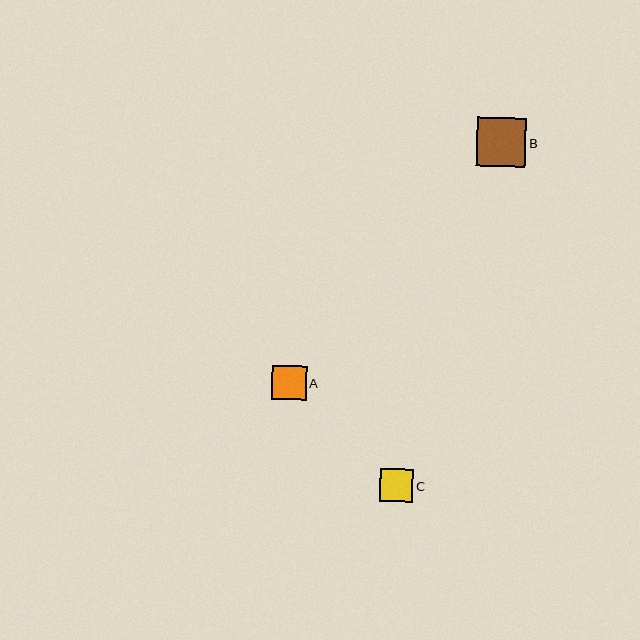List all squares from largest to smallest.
From largest to smallest: B, A, C.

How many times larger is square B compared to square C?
Square B is approximately 1.5 times the size of square C.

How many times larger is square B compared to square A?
Square B is approximately 1.4 times the size of square A.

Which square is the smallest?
Square C is the smallest with a size of approximately 33 pixels.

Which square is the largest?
Square B is the largest with a size of approximately 49 pixels.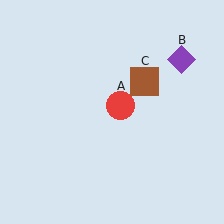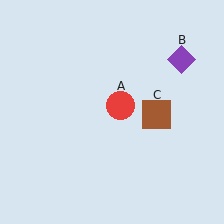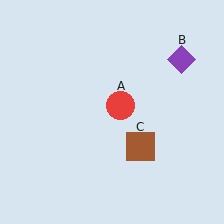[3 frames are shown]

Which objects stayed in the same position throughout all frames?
Red circle (object A) and purple diamond (object B) remained stationary.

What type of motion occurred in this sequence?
The brown square (object C) rotated clockwise around the center of the scene.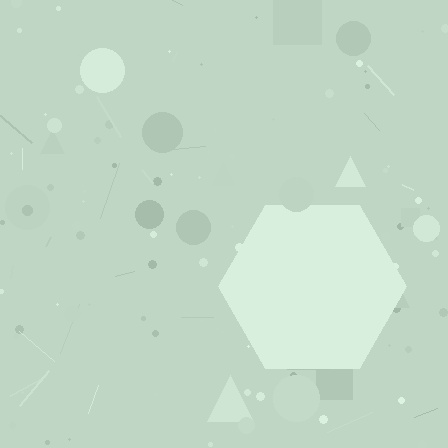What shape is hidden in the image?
A hexagon is hidden in the image.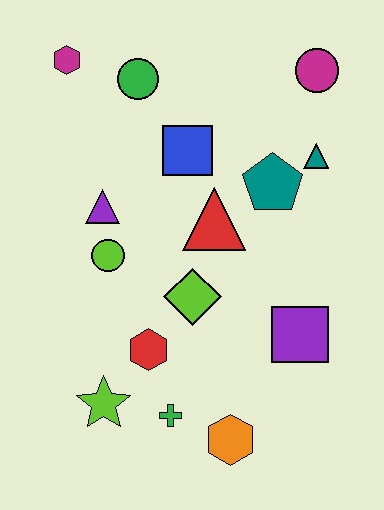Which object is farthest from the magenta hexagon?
The orange hexagon is farthest from the magenta hexagon.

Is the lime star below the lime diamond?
Yes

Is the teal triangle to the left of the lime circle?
No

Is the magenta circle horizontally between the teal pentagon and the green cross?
No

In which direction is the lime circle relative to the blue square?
The lime circle is below the blue square.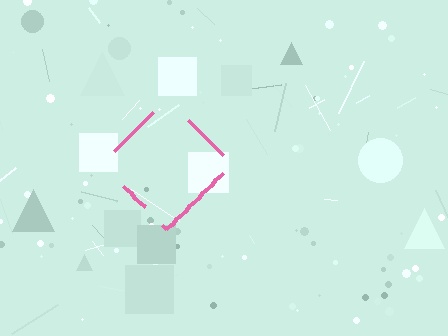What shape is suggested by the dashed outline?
The dashed outline suggests a diamond.